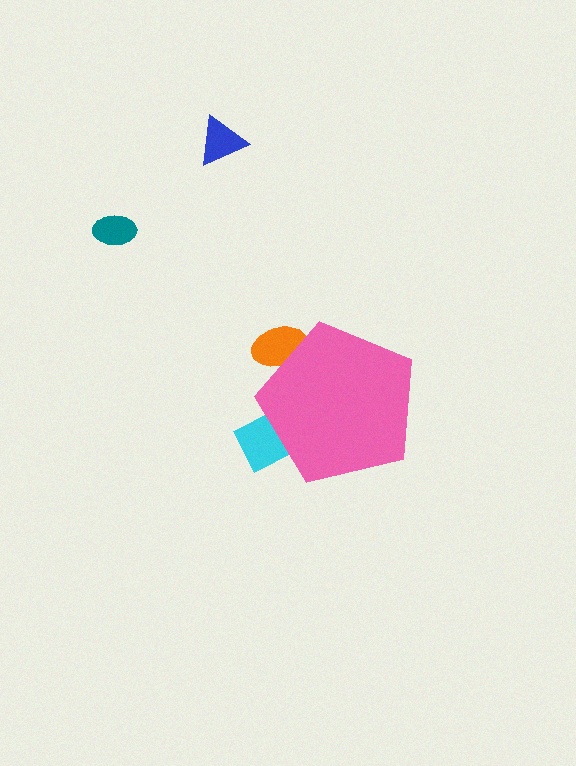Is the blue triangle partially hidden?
No, the blue triangle is fully visible.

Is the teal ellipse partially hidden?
No, the teal ellipse is fully visible.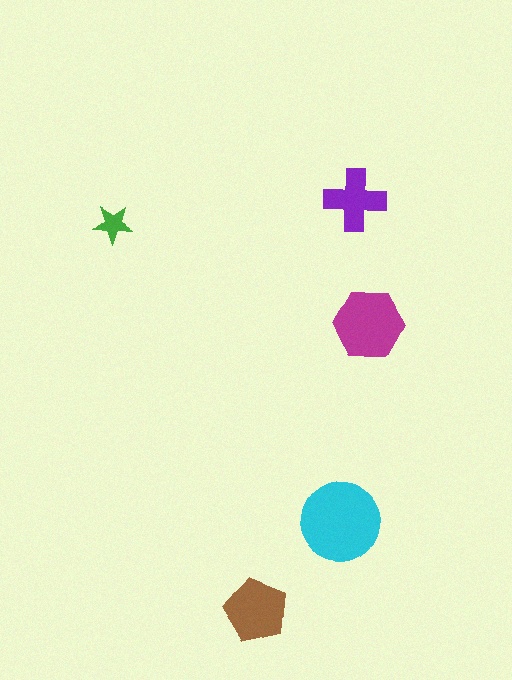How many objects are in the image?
There are 5 objects in the image.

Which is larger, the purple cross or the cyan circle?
The cyan circle.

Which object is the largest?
The cyan circle.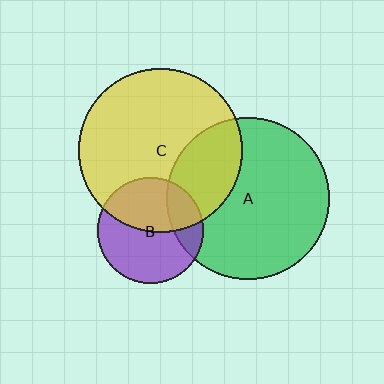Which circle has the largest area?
Circle C (yellow).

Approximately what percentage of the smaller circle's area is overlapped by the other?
Approximately 20%.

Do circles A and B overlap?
Yes.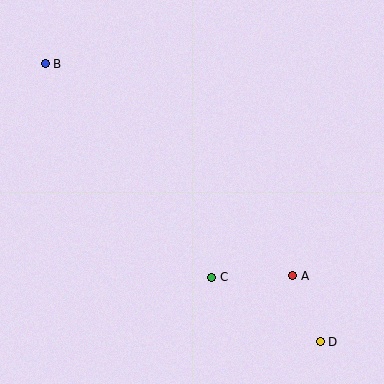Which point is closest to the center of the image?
Point C at (212, 277) is closest to the center.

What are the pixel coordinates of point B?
Point B is at (45, 64).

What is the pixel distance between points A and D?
The distance between A and D is 72 pixels.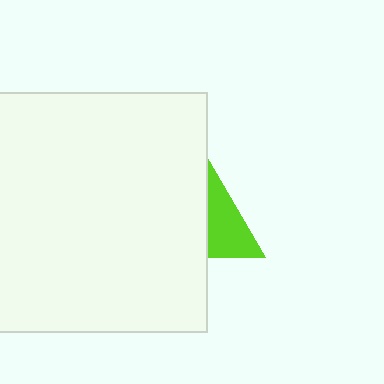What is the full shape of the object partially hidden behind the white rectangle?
The partially hidden object is a lime triangle.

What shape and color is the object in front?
The object in front is a white rectangle.